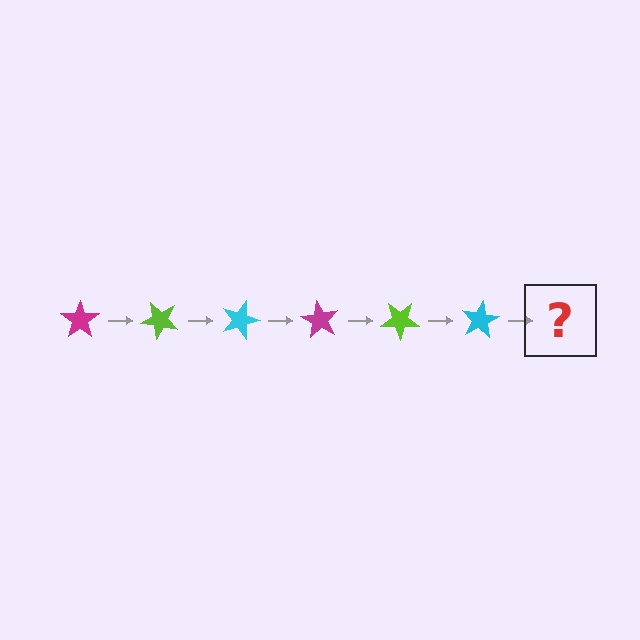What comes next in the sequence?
The next element should be a magenta star, rotated 270 degrees from the start.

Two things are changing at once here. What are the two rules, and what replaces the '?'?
The two rules are that it rotates 45 degrees each step and the color cycles through magenta, lime, and cyan. The '?' should be a magenta star, rotated 270 degrees from the start.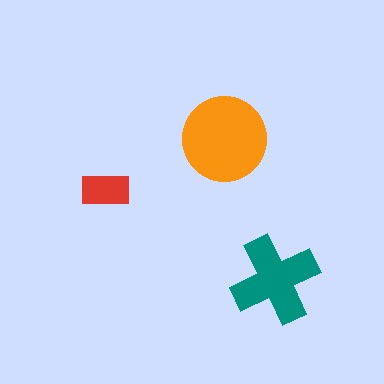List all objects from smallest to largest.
The red rectangle, the teal cross, the orange circle.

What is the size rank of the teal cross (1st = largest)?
2nd.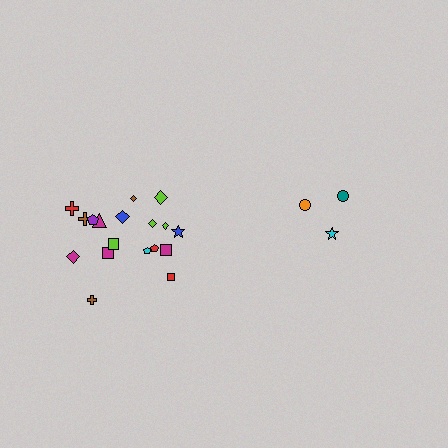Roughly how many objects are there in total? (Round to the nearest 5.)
Roughly 20 objects in total.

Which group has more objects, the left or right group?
The left group.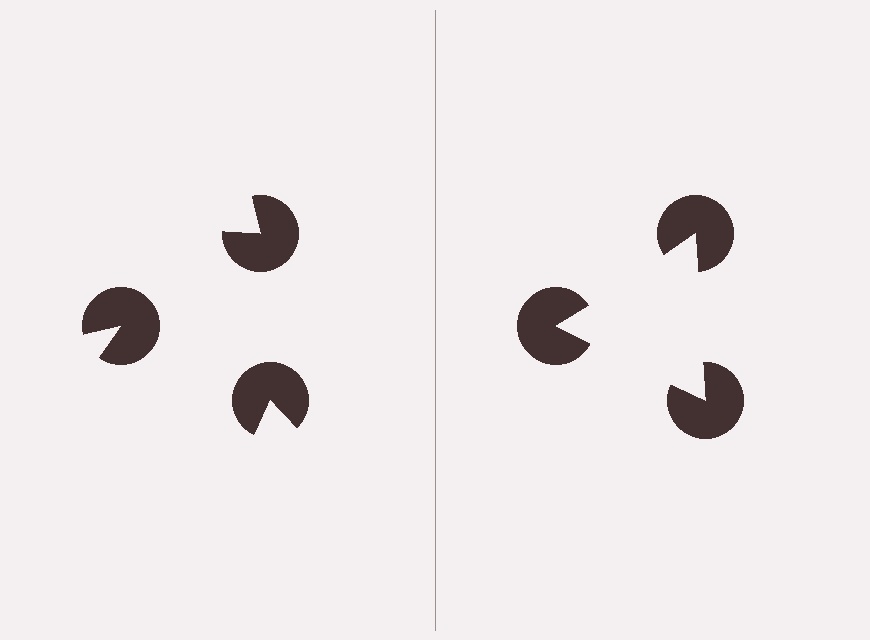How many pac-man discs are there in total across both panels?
6 — 3 on each side.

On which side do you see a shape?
An illusory triangle appears on the right side. On the left side the wedge cuts are rotated, so no coherent shape forms.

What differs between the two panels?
The pac-man discs are positioned identically on both sides; only the wedge orientations differ. On the right they align to a triangle; on the left they are misaligned.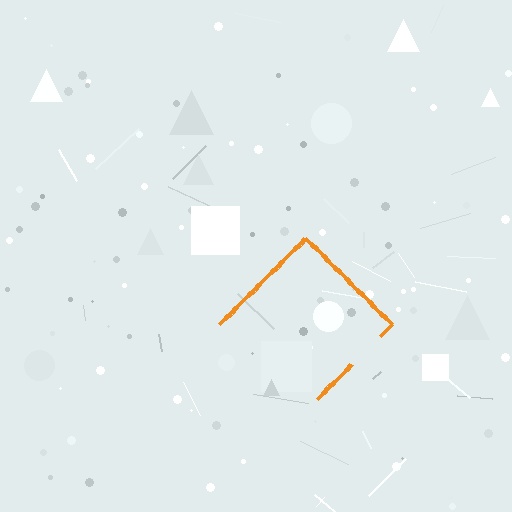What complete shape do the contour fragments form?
The contour fragments form a diamond.